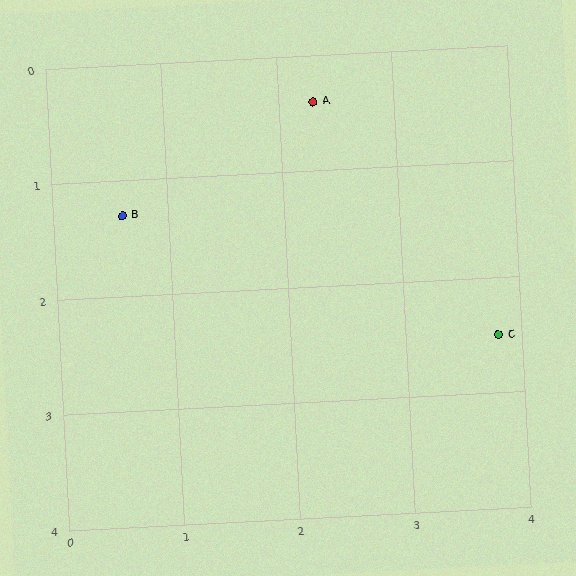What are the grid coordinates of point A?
Point A is at approximately (2.3, 0.4).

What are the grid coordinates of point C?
Point C is at approximately (3.8, 2.5).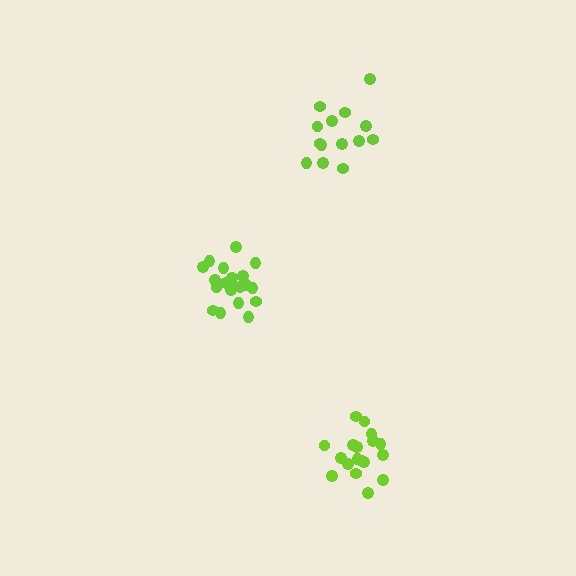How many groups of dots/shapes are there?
There are 3 groups.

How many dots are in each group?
Group 1: 14 dots, Group 2: 18 dots, Group 3: 20 dots (52 total).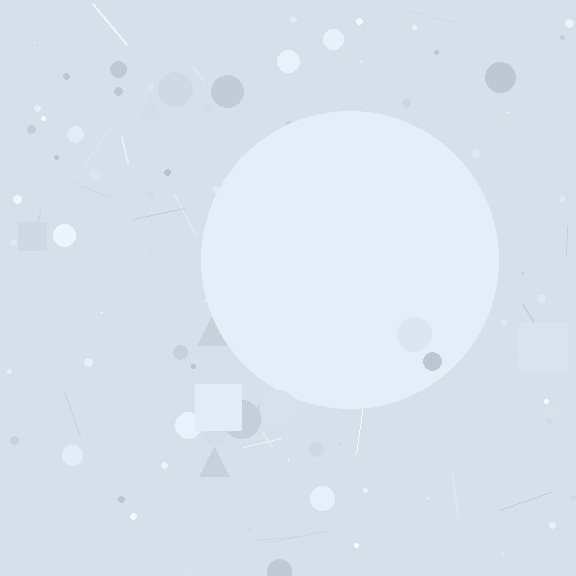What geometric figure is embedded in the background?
A circle is embedded in the background.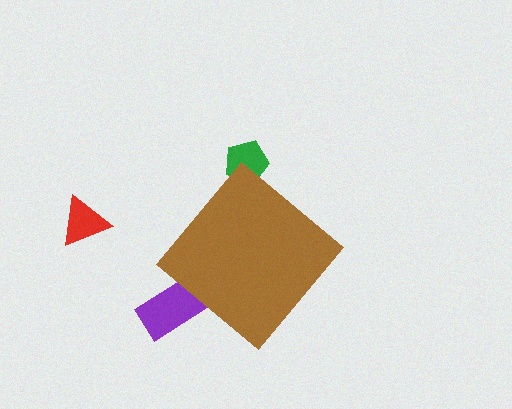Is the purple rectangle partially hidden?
Yes, the purple rectangle is partially hidden behind the brown diamond.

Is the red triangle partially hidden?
No, the red triangle is fully visible.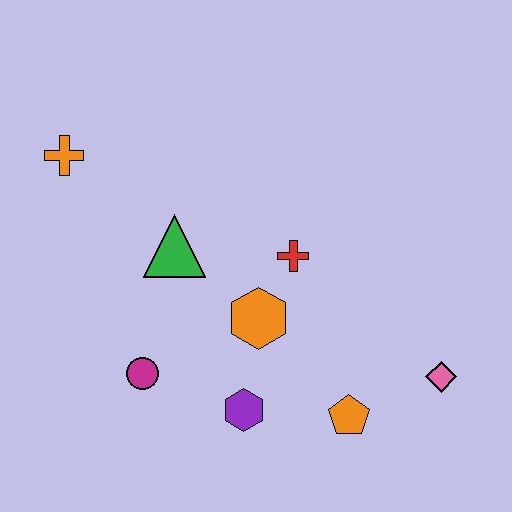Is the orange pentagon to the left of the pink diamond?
Yes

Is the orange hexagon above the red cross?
No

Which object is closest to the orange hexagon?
The red cross is closest to the orange hexagon.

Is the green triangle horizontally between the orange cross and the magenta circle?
No